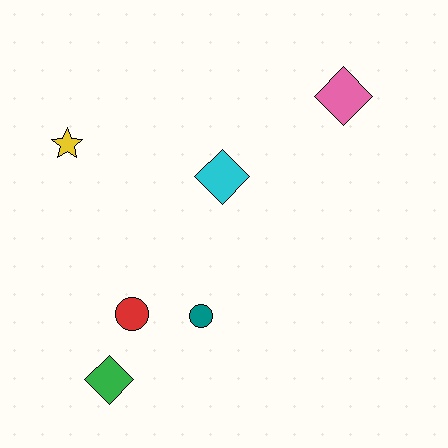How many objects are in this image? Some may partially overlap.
There are 6 objects.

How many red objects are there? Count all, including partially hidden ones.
There is 1 red object.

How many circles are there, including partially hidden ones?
There are 2 circles.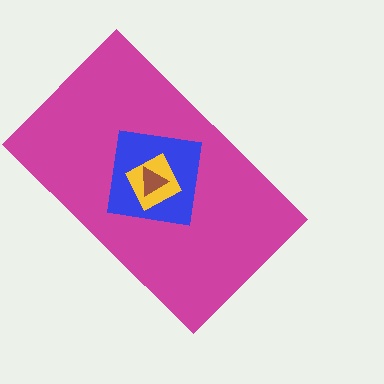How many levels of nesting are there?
4.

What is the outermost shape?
The magenta rectangle.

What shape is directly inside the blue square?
The yellow diamond.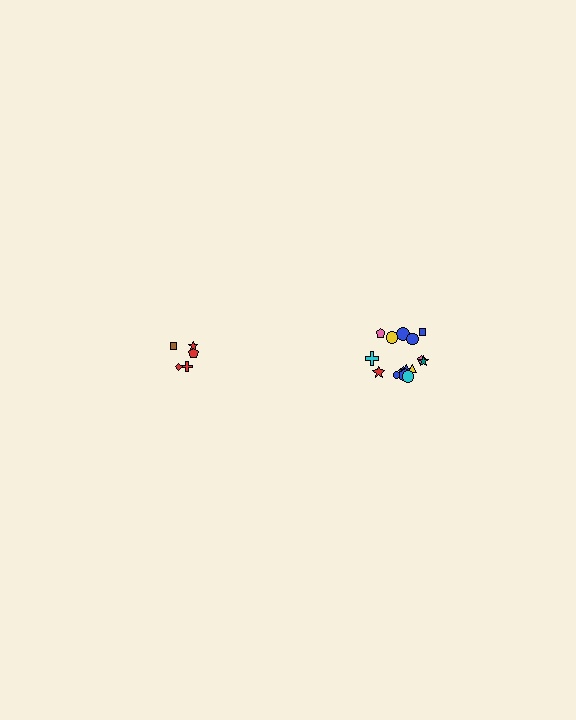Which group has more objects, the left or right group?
The right group.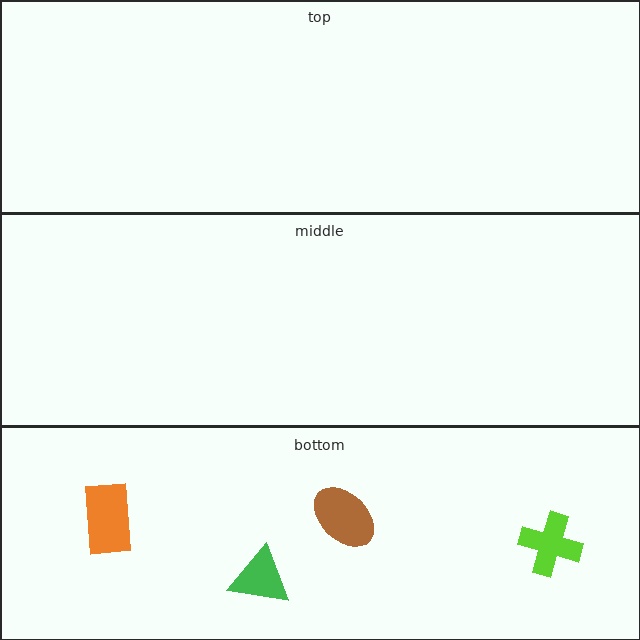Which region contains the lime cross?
The bottom region.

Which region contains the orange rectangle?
The bottom region.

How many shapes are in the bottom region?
4.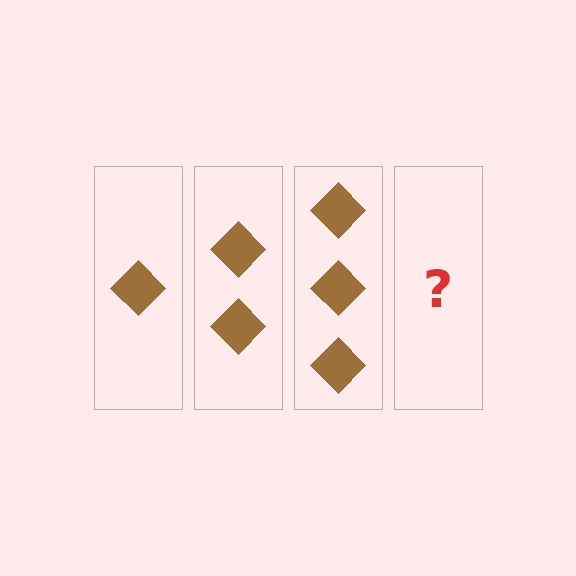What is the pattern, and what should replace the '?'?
The pattern is that each step adds one more diamond. The '?' should be 4 diamonds.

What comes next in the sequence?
The next element should be 4 diamonds.